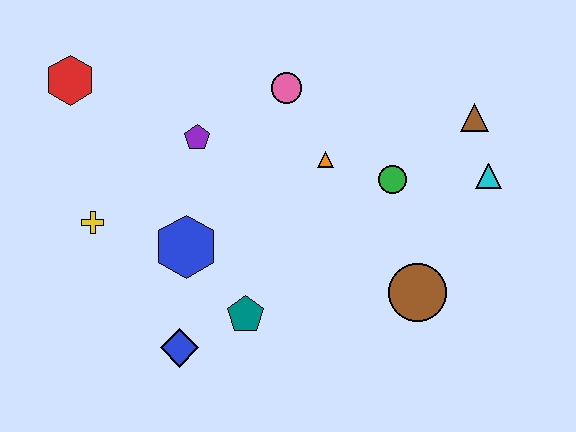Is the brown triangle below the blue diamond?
No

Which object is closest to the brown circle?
The green circle is closest to the brown circle.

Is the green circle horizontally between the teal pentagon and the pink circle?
No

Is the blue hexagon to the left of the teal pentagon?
Yes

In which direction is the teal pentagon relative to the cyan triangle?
The teal pentagon is to the left of the cyan triangle.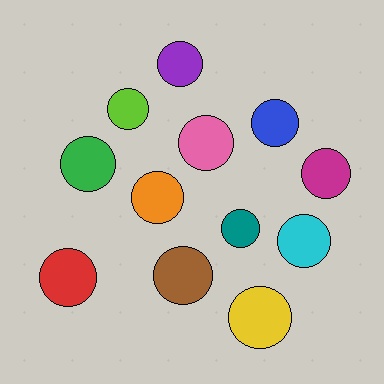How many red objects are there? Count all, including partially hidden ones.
There is 1 red object.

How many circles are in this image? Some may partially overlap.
There are 12 circles.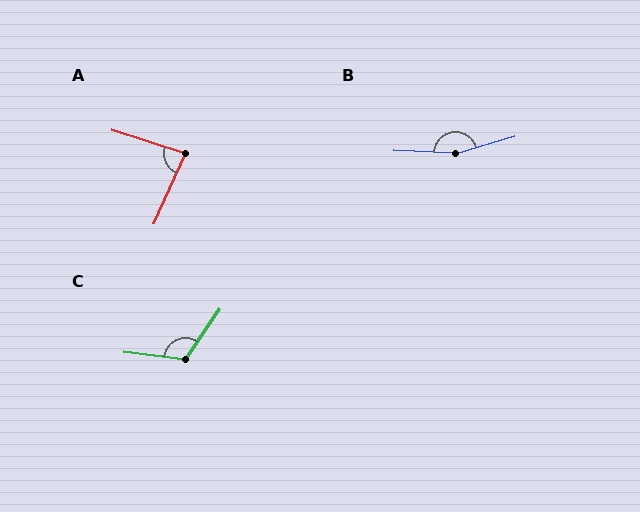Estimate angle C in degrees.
Approximately 118 degrees.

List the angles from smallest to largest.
A (84°), C (118°), B (161°).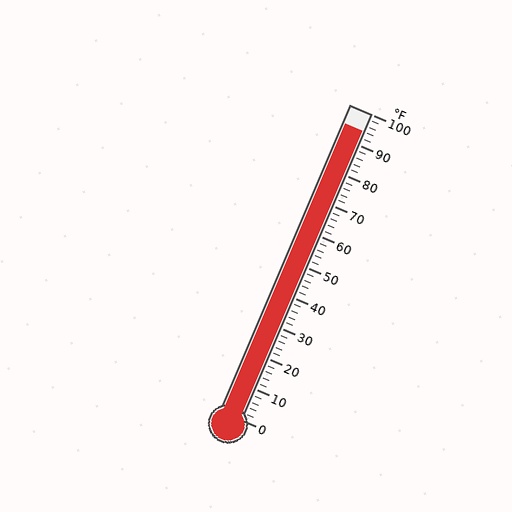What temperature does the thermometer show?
The thermometer shows approximately 94°F.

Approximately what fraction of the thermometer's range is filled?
The thermometer is filled to approximately 95% of its range.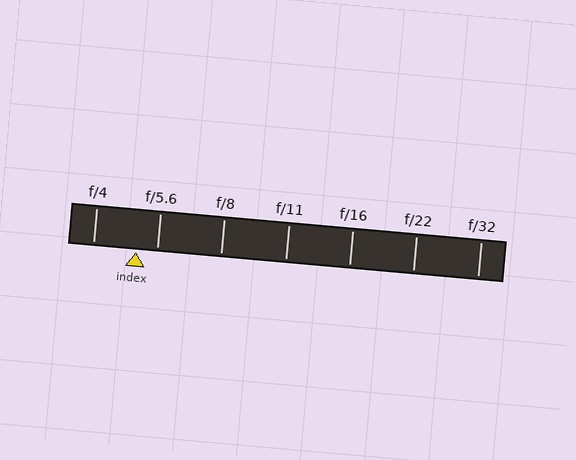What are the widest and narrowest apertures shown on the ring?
The widest aperture shown is f/4 and the narrowest is f/32.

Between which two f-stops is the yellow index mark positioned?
The index mark is between f/4 and f/5.6.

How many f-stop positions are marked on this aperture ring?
There are 7 f-stop positions marked.